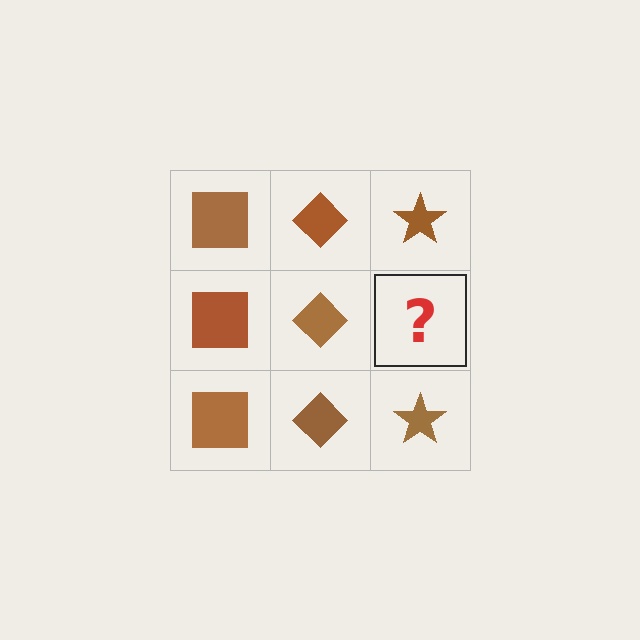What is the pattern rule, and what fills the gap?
The rule is that each column has a consistent shape. The gap should be filled with a brown star.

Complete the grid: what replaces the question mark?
The question mark should be replaced with a brown star.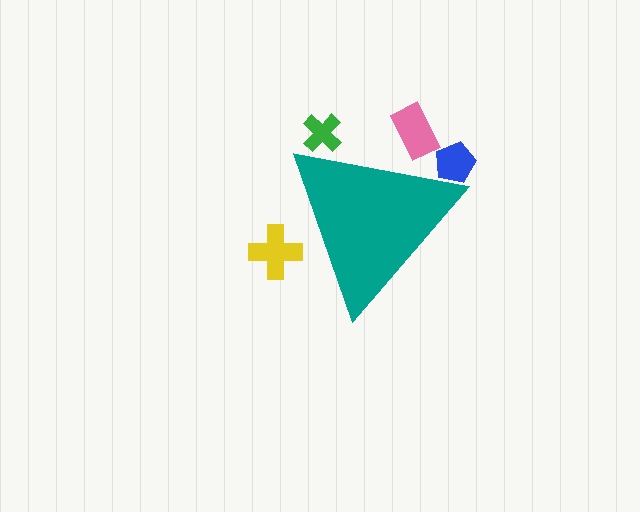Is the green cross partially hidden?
Yes, the green cross is partially hidden behind the teal triangle.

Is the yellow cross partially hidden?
Yes, the yellow cross is partially hidden behind the teal triangle.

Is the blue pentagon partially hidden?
Yes, the blue pentagon is partially hidden behind the teal triangle.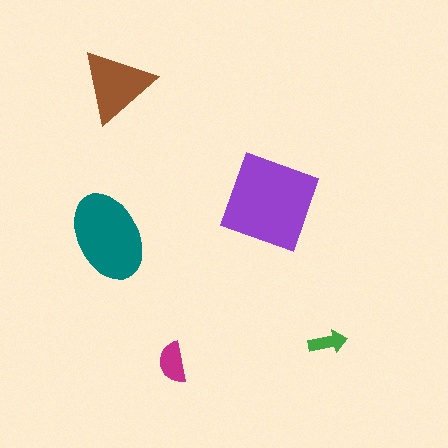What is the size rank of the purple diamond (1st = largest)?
1st.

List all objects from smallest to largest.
The green arrow, the magenta semicircle, the brown triangle, the teal ellipse, the purple diamond.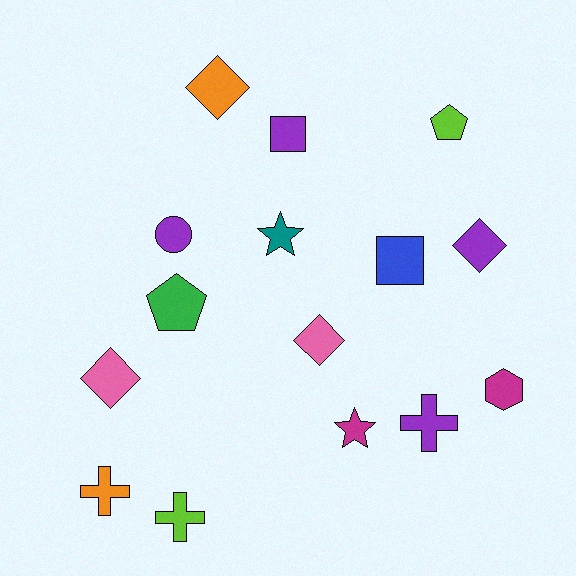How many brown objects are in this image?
There are no brown objects.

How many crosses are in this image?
There are 3 crosses.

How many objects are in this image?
There are 15 objects.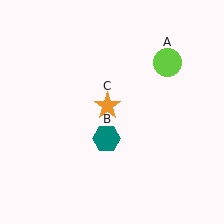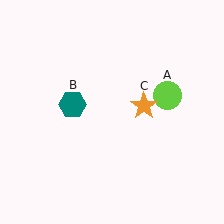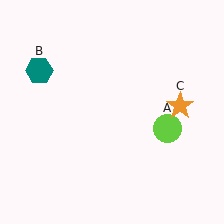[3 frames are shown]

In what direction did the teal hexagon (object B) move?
The teal hexagon (object B) moved up and to the left.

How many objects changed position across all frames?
3 objects changed position: lime circle (object A), teal hexagon (object B), orange star (object C).